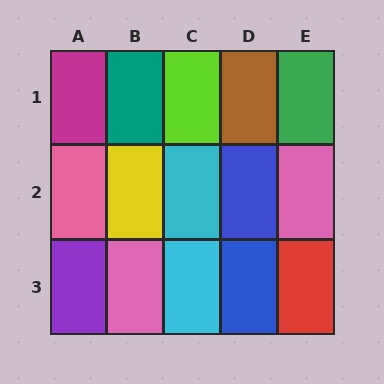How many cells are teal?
1 cell is teal.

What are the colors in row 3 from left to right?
Purple, pink, cyan, blue, red.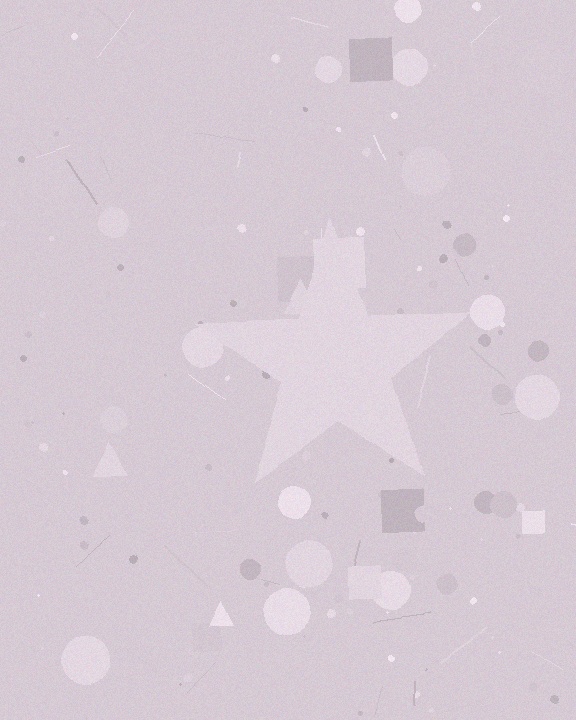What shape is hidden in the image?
A star is hidden in the image.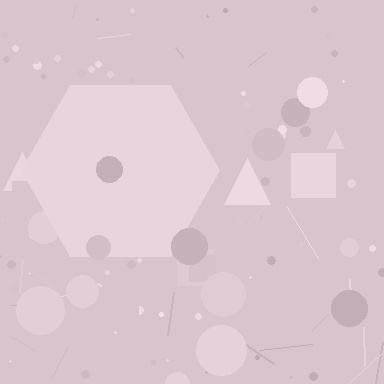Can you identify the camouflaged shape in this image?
The camouflaged shape is a hexagon.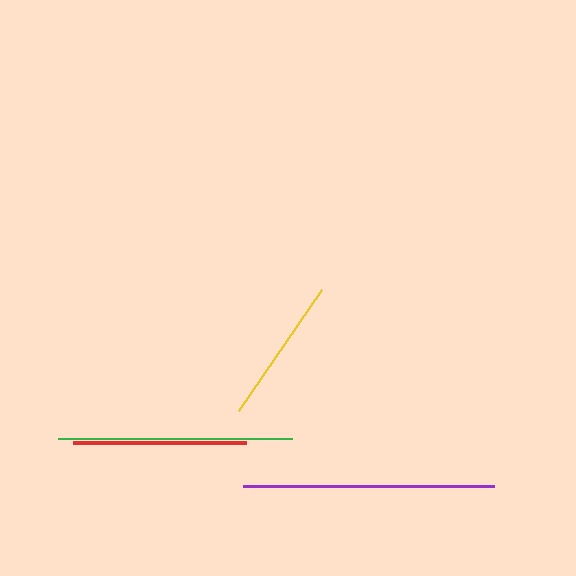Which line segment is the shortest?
The yellow line is the shortest at approximately 147 pixels.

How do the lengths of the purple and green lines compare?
The purple and green lines are approximately the same length.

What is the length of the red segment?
The red segment is approximately 173 pixels long.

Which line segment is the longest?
The purple line is the longest at approximately 251 pixels.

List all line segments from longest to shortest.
From longest to shortest: purple, green, red, yellow.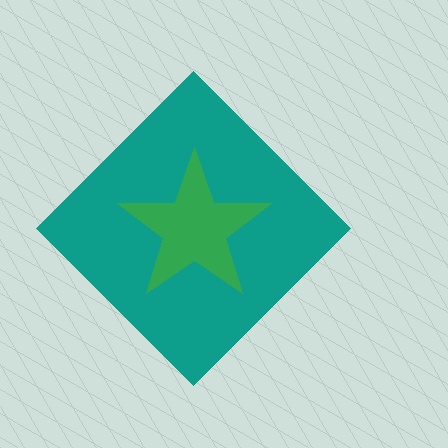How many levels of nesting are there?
2.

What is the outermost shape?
The teal diamond.